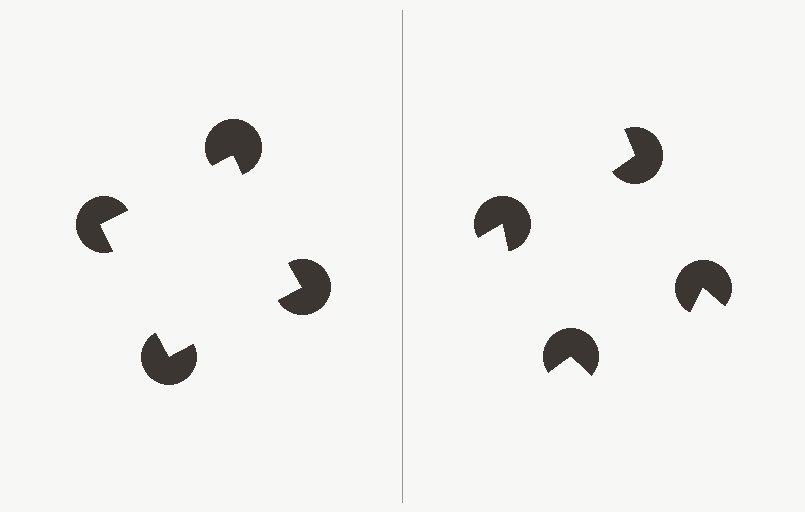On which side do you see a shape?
An illusory square appears on the left side. On the right side the wedge cuts are rotated, so no coherent shape forms.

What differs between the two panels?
The pac-man discs are positioned identically on both sides; only the wedge orientations differ. On the left they align to a square; on the right they are misaligned.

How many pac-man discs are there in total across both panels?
8 — 4 on each side.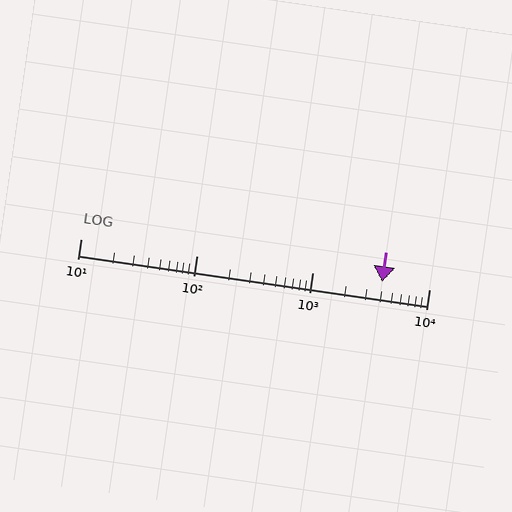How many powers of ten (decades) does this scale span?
The scale spans 3 decades, from 10 to 10000.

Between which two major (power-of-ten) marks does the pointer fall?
The pointer is between 1000 and 10000.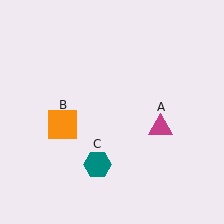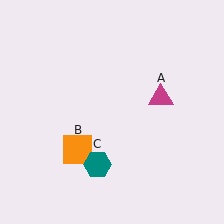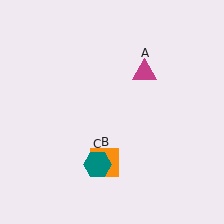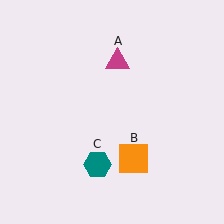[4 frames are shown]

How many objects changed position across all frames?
2 objects changed position: magenta triangle (object A), orange square (object B).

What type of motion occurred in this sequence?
The magenta triangle (object A), orange square (object B) rotated counterclockwise around the center of the scene.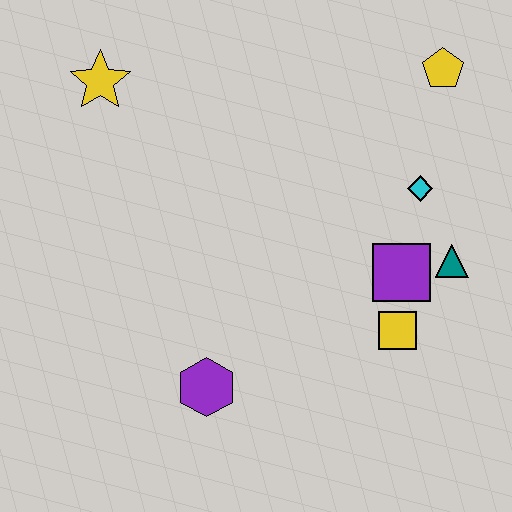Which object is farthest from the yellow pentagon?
The purple hexagon is farthest from the yellow pentagon.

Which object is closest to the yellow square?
The purple square is closest to the yellow square.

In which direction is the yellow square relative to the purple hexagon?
The yellow square is to the right of the purple hexagon.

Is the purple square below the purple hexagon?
No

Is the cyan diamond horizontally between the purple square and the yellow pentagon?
Yes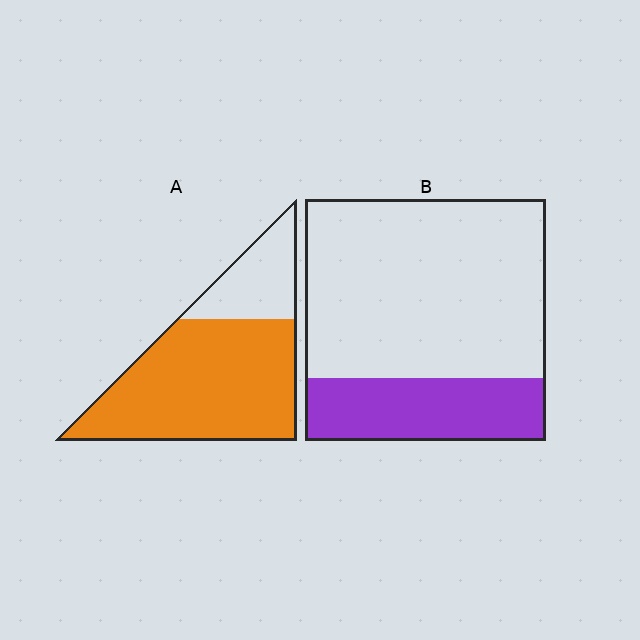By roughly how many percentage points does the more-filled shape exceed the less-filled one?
By roughly 50 percentage points (A over B).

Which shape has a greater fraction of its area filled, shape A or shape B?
Shape A.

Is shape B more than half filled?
No.